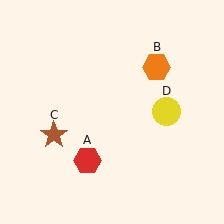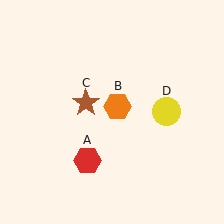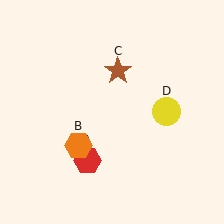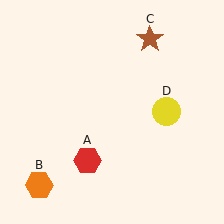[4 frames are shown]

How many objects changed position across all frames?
2 objects changed position: orange hexagon (object B), brown star (object C).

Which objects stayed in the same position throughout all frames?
Red hexagon (object A) and yellow circle (object D) remained stationary.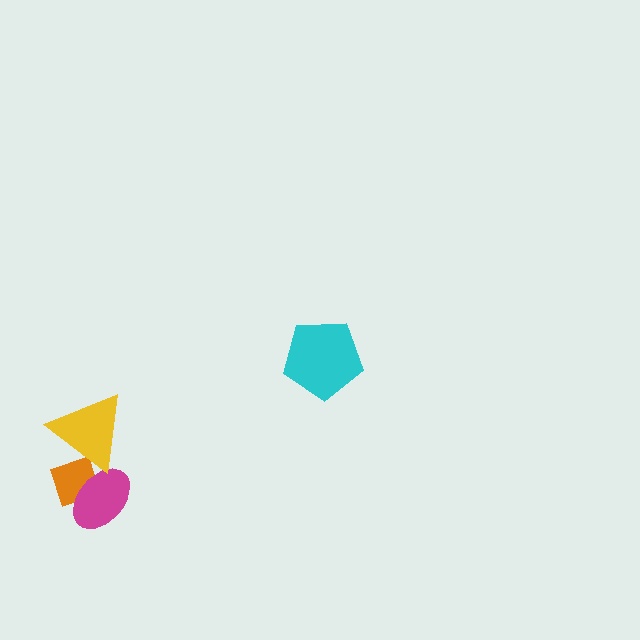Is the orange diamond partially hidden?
Yes, it is partially covered by another shape.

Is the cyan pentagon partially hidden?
No, no other shape covers it.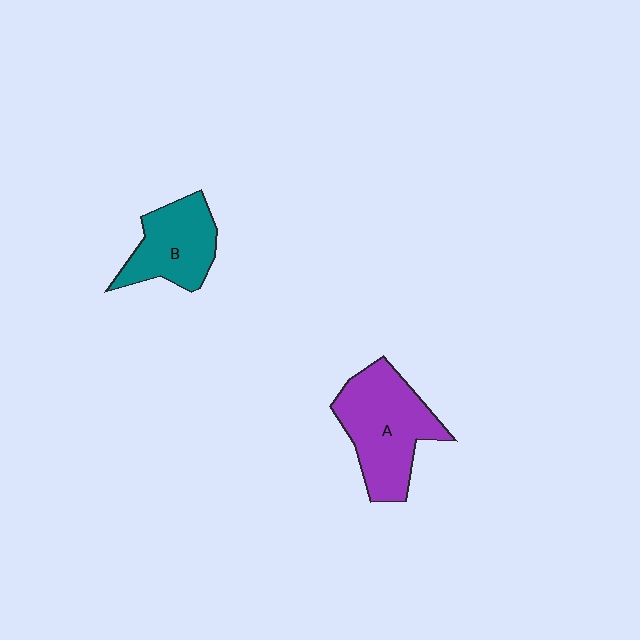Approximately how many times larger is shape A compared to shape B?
Approximately 1.4 times.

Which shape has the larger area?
Shape A (purple).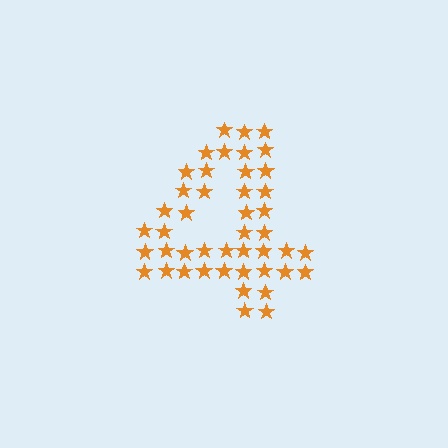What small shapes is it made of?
It is made of small stars.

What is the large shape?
The large shape is the digit 4.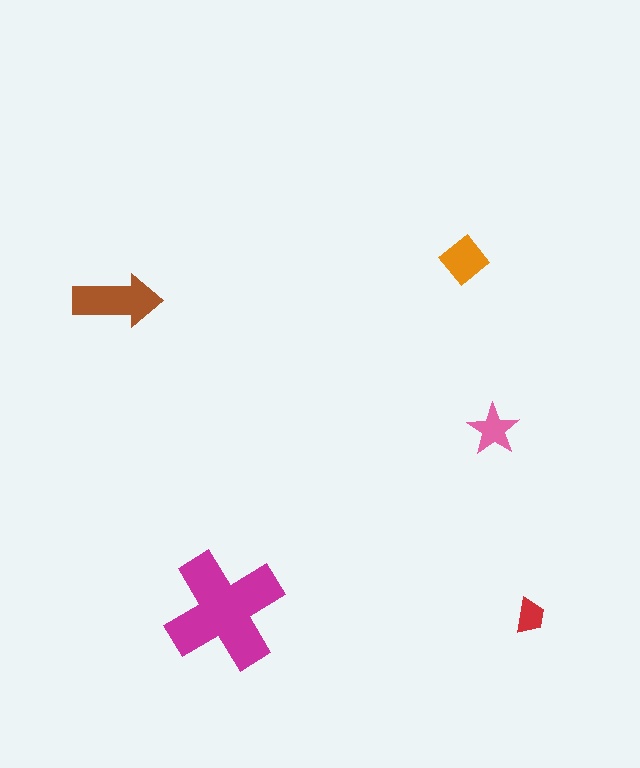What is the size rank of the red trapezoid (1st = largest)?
5th.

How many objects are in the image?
There are 5 objects in the image.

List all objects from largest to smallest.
The magenta cross, the brown arrow, the orange diamond, the pink star, the red trapezoid.